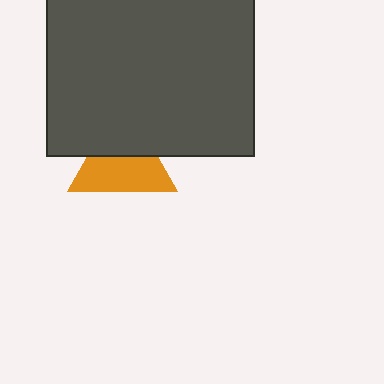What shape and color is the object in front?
The object in front is a dark gray square.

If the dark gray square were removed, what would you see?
You would see the complete orange triangle.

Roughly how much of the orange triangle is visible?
About half of it is visible (roughly 58%).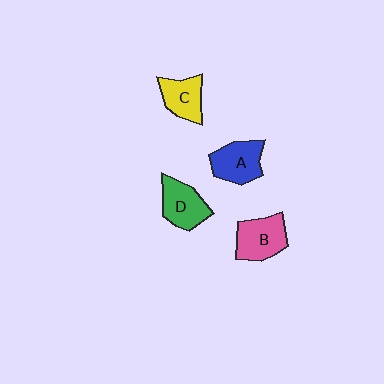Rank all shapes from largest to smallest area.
From largest to smallest: B (pink), A (blue), D (green), C (yellow).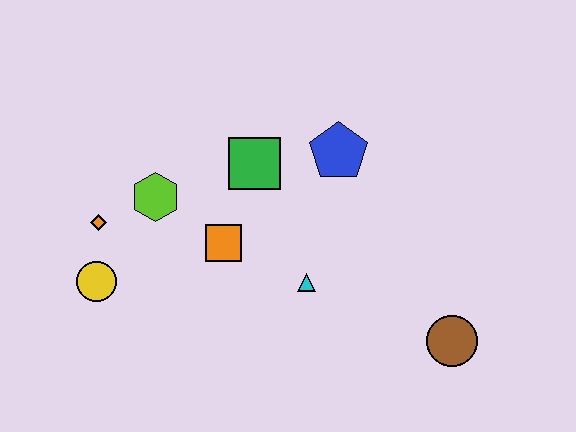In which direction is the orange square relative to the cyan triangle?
The orange square is to the left of the cyan triangle.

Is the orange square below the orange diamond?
Yes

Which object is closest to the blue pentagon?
The green square is closest to the blue pentagon.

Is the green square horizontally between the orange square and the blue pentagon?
Yes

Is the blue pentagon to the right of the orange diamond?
Yes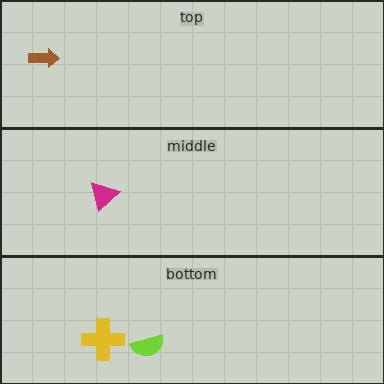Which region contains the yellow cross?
The bottom region.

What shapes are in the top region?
The brown arrow.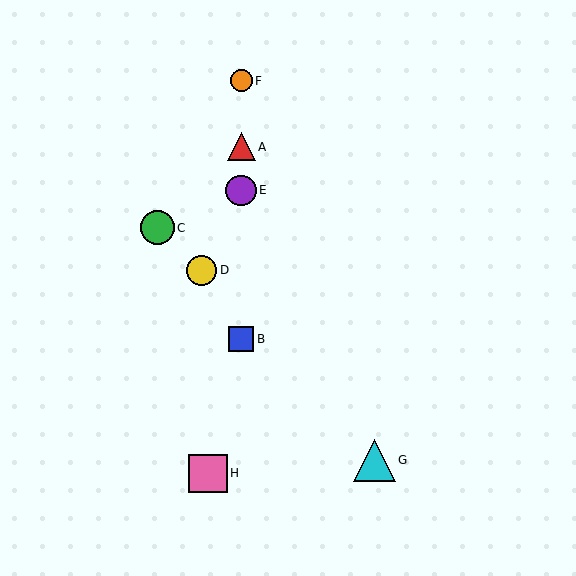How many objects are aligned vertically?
4 objects (A, B, E, F) are aligned vertically.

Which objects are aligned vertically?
Objects A, B, E, F are aligned vertically.